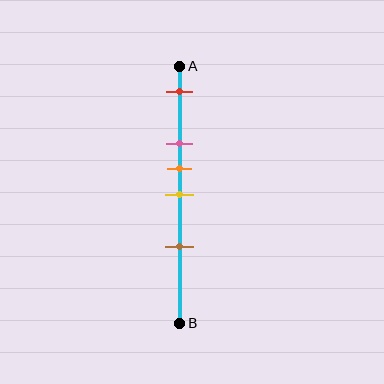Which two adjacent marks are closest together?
The orange and yellow marks are the closest adjacent pair.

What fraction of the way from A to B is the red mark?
The red mark is approximately 10% (0.1) of the way from A to B.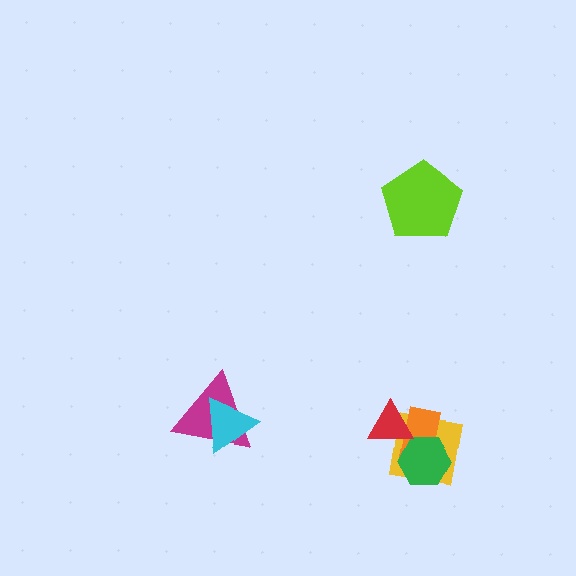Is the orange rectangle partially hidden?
Yes, it is partially covered by another shape.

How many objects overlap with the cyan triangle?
1 object overlaps with the cyan triangle.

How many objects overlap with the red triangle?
2 objects overlap with the red triangle.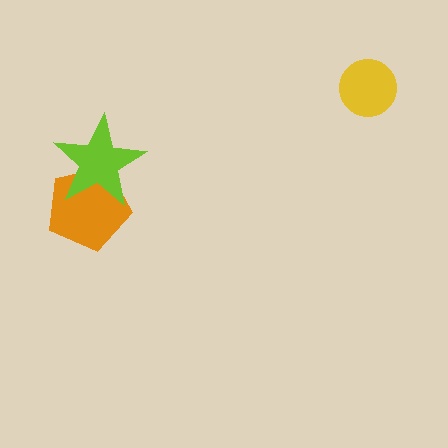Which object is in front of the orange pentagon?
The lime star is in front of the orange pentagon.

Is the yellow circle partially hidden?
No, no other shape covers it.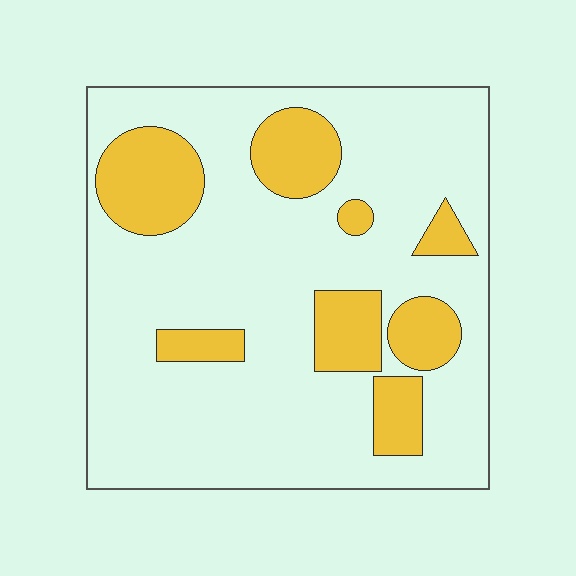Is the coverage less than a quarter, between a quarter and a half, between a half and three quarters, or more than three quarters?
Less than a quarter.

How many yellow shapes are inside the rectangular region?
8.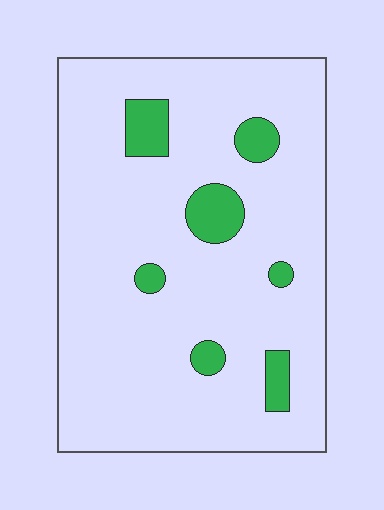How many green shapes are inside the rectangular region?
7.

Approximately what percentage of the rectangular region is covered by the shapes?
Approximately 10%.